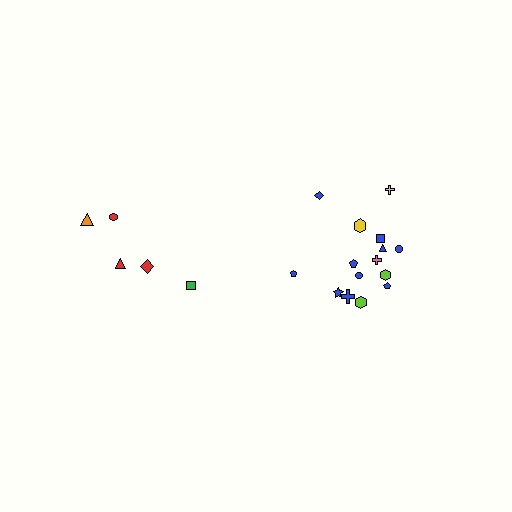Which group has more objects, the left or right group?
The right group.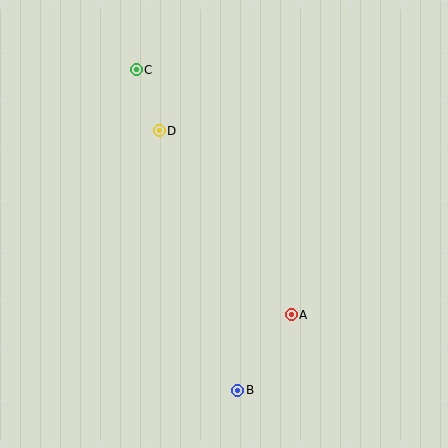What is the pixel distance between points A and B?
The distance between A and B is 93 pixels.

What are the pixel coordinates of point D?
Point D is at (159, 131).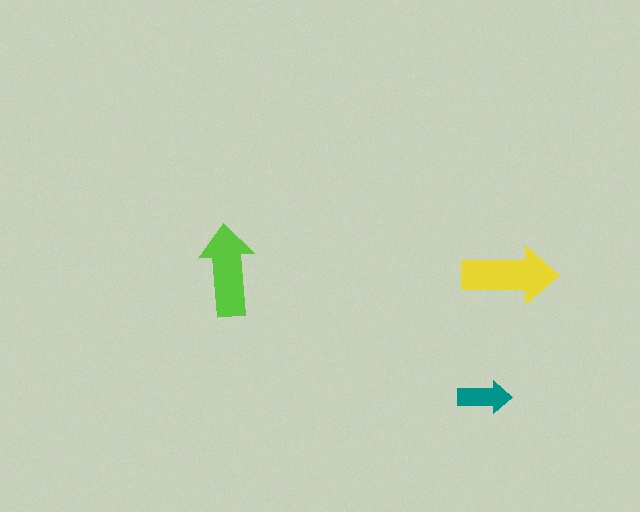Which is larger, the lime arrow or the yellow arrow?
The yellow one.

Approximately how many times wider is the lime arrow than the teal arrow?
About 1.5 times wider.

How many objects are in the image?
There are 3 objects in the image.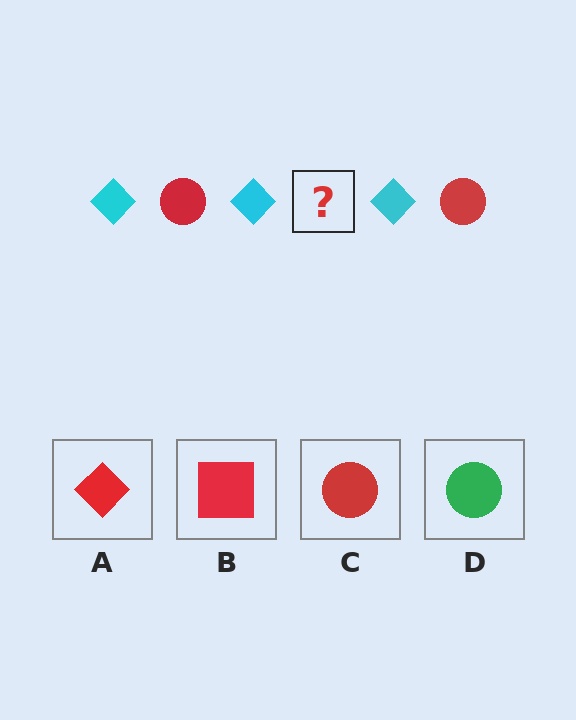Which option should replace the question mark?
Option C.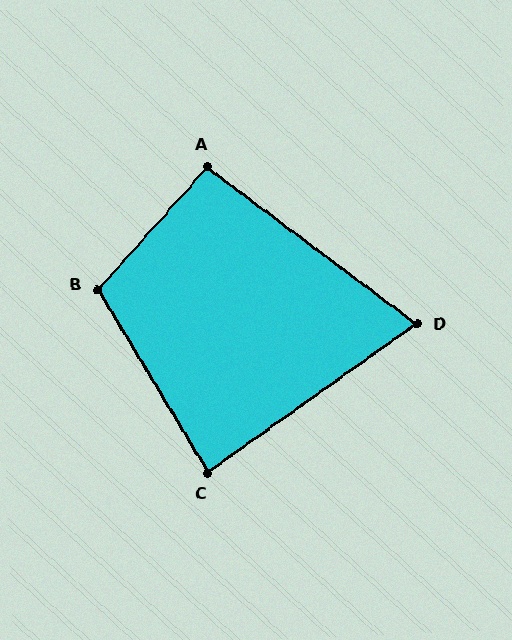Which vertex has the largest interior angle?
B, at approximately 108 degrees.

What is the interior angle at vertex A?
Approximately 95 degrees (approximately right).